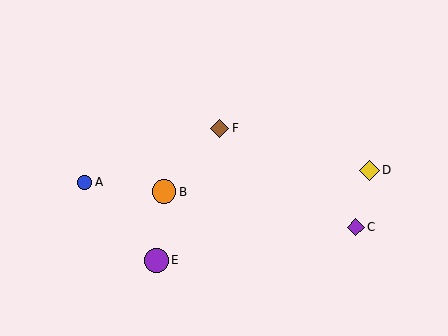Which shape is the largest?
The purple circle (labeled E) is the largest.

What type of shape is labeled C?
Shape C is a purple diamond.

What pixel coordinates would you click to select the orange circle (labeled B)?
Click at (164, 192) to select the orange circle B.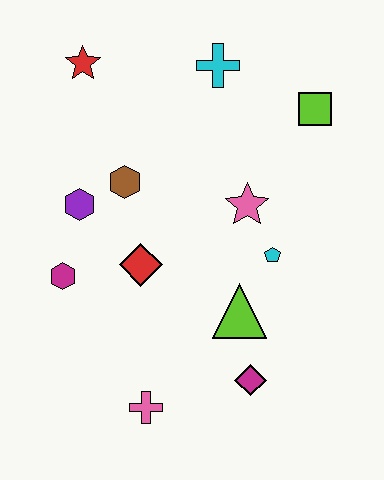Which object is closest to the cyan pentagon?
The pink star is closest to the cyan pentagon.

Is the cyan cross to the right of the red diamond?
Yes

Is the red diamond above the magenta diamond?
Yes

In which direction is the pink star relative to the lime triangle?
The pink star is above the lime triangle.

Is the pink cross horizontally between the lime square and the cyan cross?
No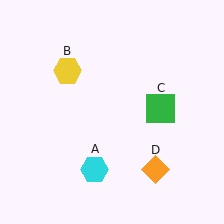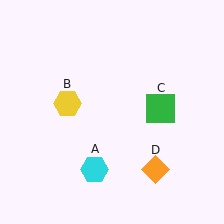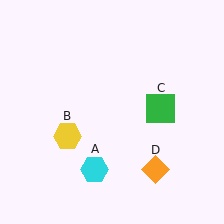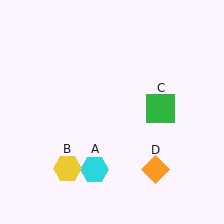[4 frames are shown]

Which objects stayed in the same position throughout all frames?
Cyan hexagon (object A) and green square (object C) and orange diamond (object D) remained stationary.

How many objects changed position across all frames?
1 object changed position: yellow hexagon (object B).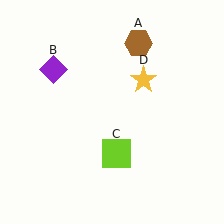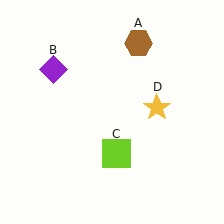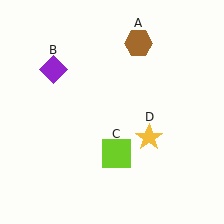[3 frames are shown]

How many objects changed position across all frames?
1 object changed position: yellow star (object D).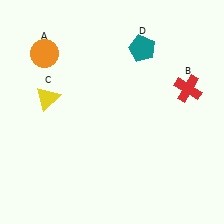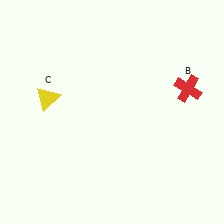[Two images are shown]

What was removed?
The teal pentagon (D), the orange circle (A) were removed in Image 2.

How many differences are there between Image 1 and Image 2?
There are 2 differences between the two images.